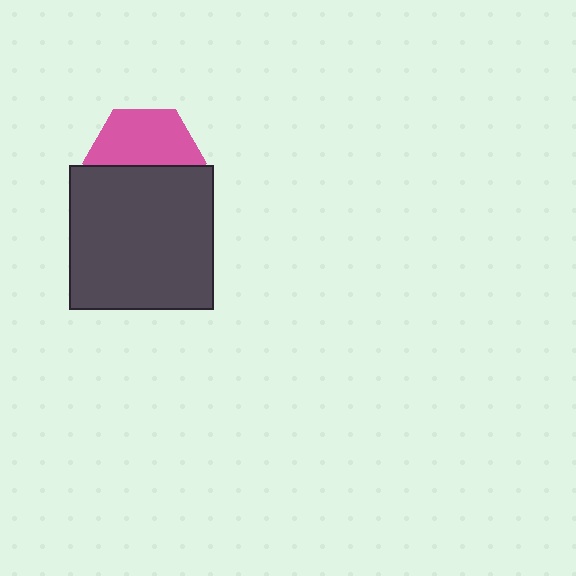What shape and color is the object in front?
The object in front is a dark gray square.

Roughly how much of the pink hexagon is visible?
About half of it is visible (roughly 52%).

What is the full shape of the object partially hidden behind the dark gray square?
The partially hidden object is a pink hexagon.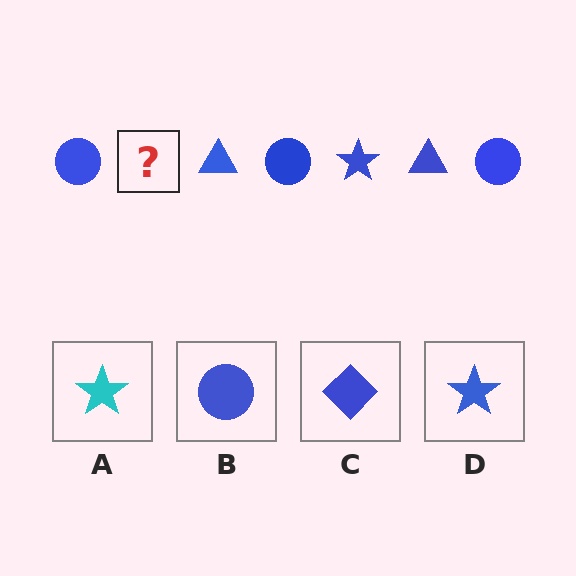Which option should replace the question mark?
Option D.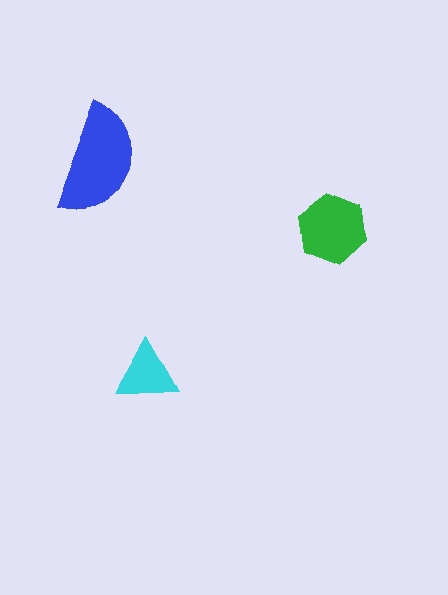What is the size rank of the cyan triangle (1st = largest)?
3rd.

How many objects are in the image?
There are 3 objects in the image.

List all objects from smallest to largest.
The cyan triangle, the green hexagon, the blue semicircle.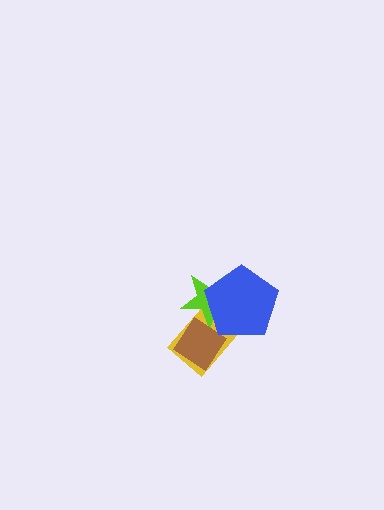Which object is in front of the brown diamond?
The blue pentagon is in front of the brown diamond.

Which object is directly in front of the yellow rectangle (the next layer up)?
The lime star is directly in front of the yellow rectangle.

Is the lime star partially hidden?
Yes, it is partially covered by another shape.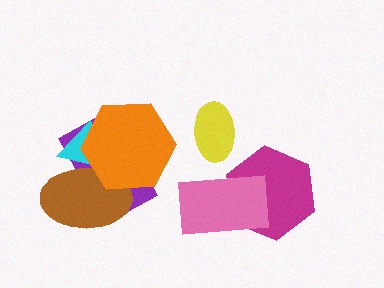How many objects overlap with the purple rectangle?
3 objects overlap with the purple rectangle.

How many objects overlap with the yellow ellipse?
0 objects overlap with the yellow ellipse.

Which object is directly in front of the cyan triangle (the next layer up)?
The brown ellipse is directly in front of the cyan triangle.